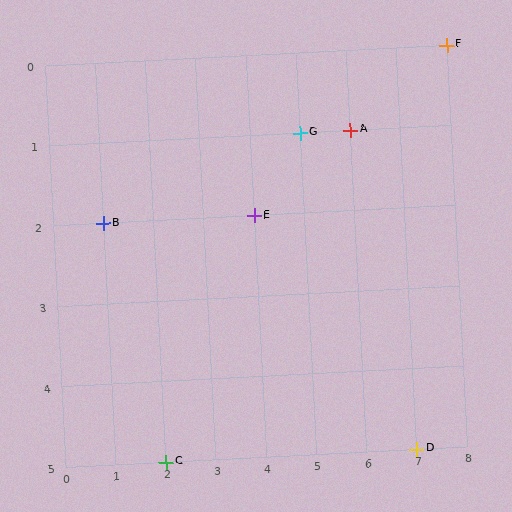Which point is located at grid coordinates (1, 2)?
Point B is at (1, 2).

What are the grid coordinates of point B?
Point B is at grid coordinates (1, 2).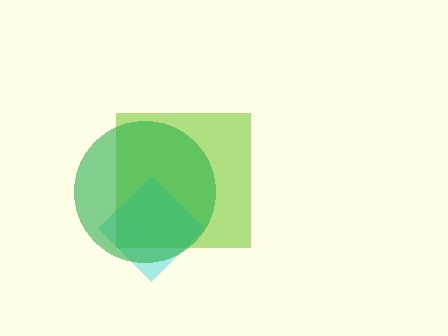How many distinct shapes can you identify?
There are 3 distinct shapes: a lime square, a cyan diamond, a green circle.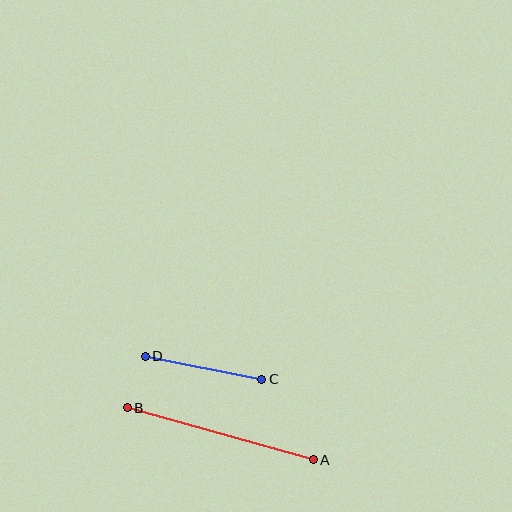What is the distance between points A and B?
The distance is approximately 193 pixels.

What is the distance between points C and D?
The distance is approximately 119 pixels.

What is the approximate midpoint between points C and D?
The midpoint is at approximately (204, 368) pixels.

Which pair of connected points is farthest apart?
Points A and B are farthest apart.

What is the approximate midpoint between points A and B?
The midpoint is at approximately (220, 434) pixels.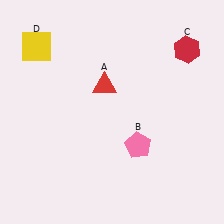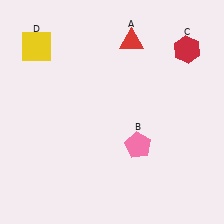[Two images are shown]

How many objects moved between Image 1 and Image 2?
1 object moved between the two images.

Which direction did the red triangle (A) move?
The red triangle (A) moved up.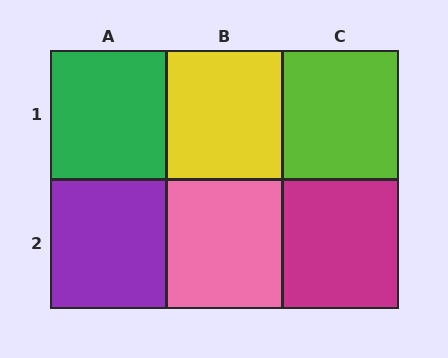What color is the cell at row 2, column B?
Pink.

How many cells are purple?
1 cell is purple.